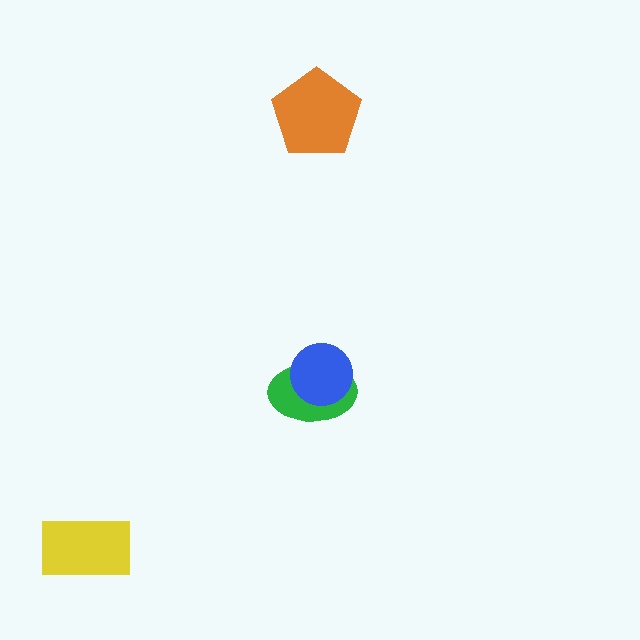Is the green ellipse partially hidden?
Yes, it is partially covered by another shape.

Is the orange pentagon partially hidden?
No, no other shape covers it.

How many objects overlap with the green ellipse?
1 object overlaps with the green ellipse.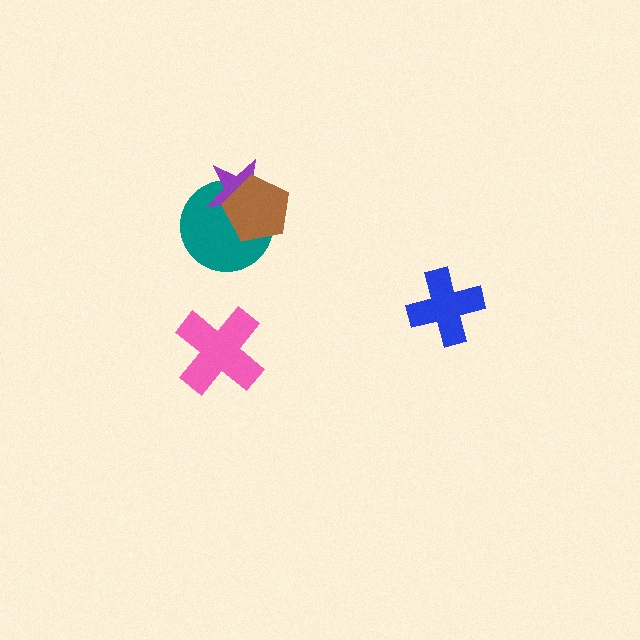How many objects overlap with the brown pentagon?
2 objects overlap with the brown pentagon.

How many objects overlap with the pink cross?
0 objects overlap with the pink cross.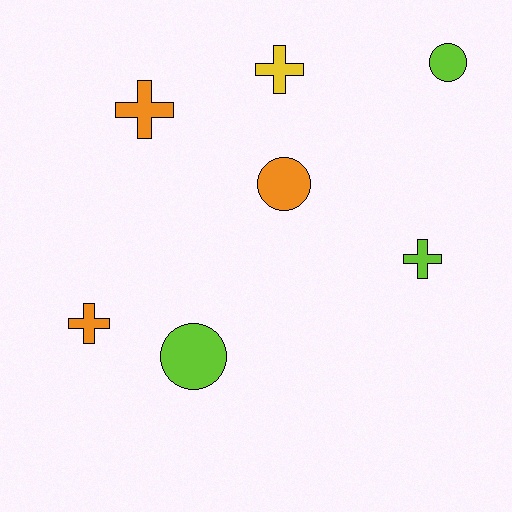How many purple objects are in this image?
There are no purple objects.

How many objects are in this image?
There are 7 objects.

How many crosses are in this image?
There are 4 crosses.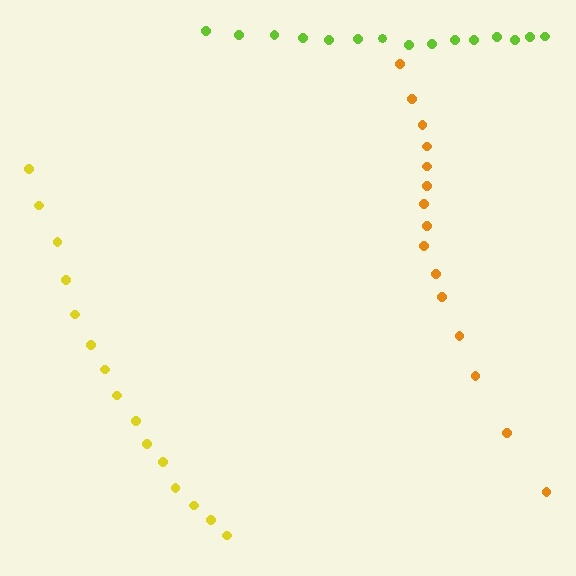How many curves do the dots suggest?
There are 3 distinct paths.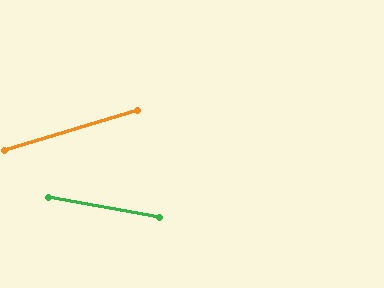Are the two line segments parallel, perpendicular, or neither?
Neither parallel nor perpendicular — they differ by about 27°.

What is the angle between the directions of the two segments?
Approximately 27 degrees.